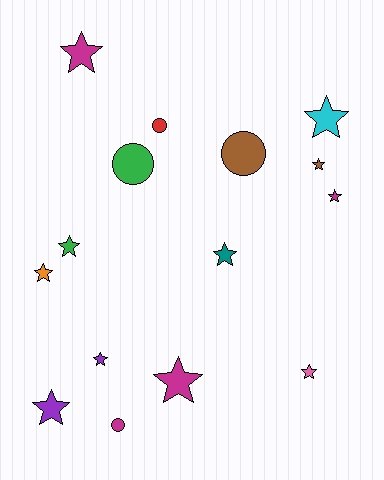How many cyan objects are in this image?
There is 1 cyan object.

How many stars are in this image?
There are 11 stars.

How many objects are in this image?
There are 15 objects.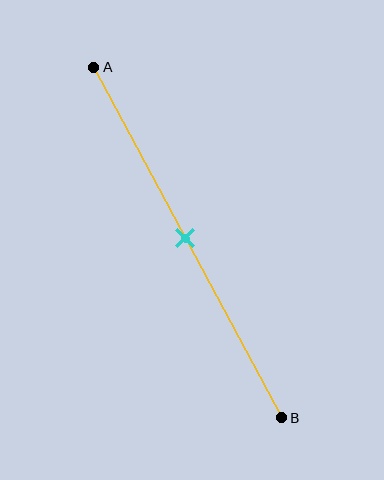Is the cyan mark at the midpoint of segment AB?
Yes, the mark is approximately at the midpoint.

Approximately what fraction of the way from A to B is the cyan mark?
The cyan mark is approximately 50% of the way from A to B.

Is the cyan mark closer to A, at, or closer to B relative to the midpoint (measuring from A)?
The cyan mark is approximately at the midpoint of segment AB.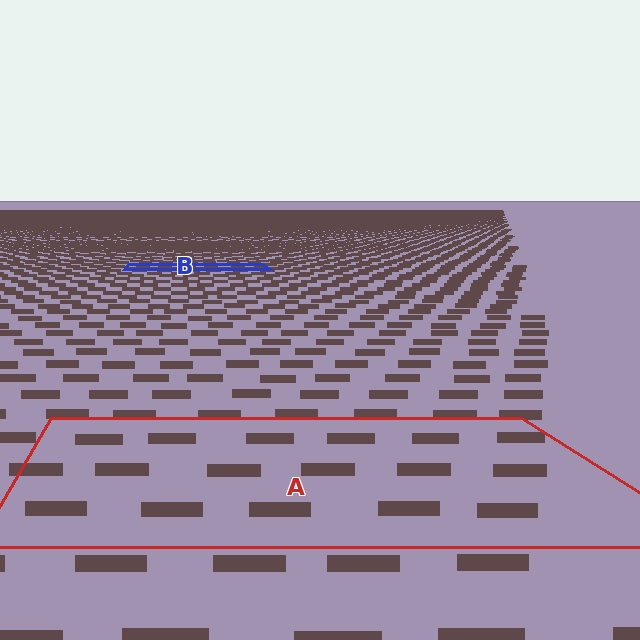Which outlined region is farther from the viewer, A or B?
Region B is farther from the viewer — the texture elements inside it appear smaller and more densely packed.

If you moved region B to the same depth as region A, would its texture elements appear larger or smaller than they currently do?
They would appear larger. At a closer depth, the same texture elements are projected at a bigger on-screen size.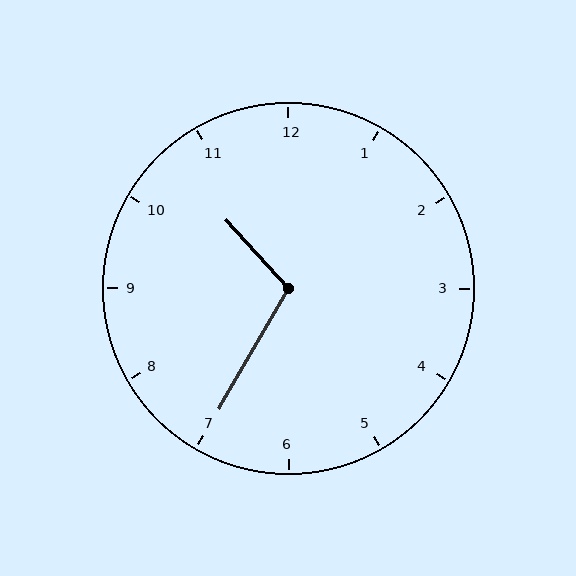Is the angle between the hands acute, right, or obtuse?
It is obtuse.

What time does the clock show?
10:35.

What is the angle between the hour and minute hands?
Approximately 108 degrees.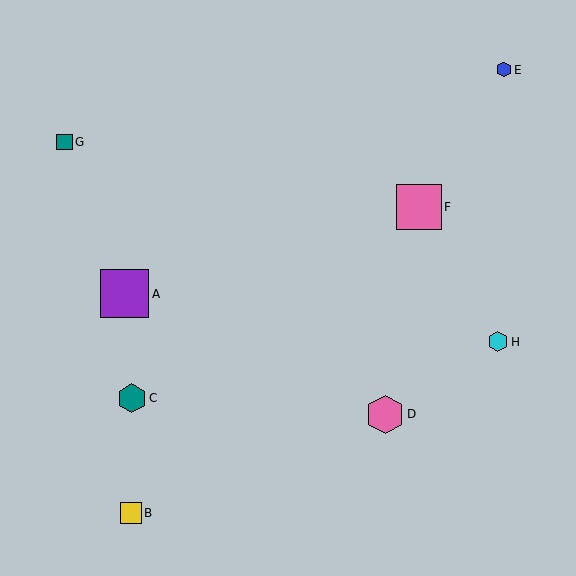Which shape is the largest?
The purple square (labeled A) is the largest.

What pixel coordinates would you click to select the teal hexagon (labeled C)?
Click at (132, 398) to select the teal hexagon C.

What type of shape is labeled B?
Shape B is a yellow square.